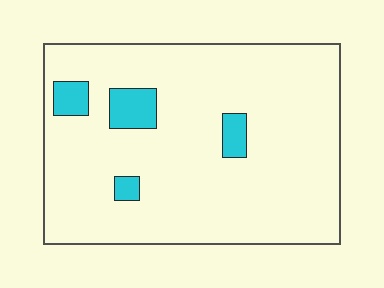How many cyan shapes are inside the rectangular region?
4.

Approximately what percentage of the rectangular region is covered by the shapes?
Approximately 10%.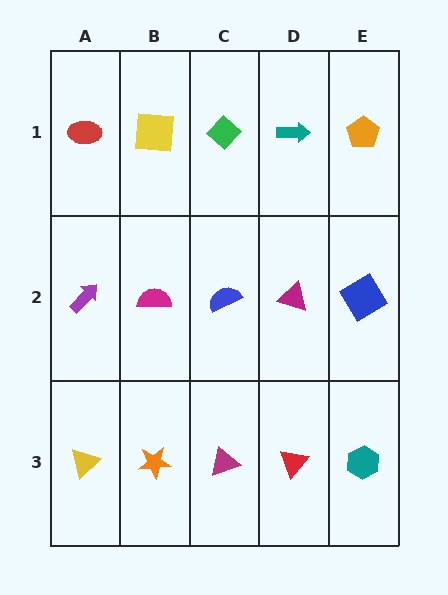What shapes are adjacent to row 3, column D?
A magenta triangle (row 2, column D), a magenta triangle (row 3, column C), a teal hexagon (row 3, column E).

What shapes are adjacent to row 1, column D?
A magenta triangle (row 2, column D), a green diamond (row 1, column C), an orange pentagon (row 1, column E).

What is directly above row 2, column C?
A green diamond.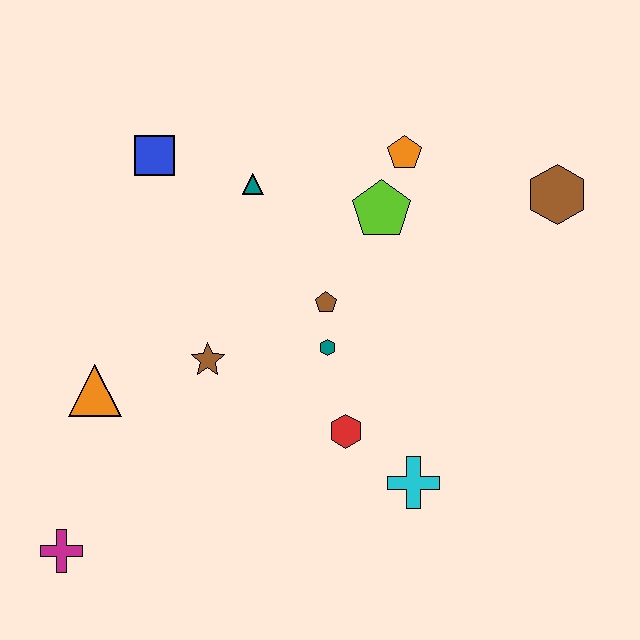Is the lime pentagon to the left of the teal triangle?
No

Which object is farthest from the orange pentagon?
The magenta cross is farthest from the orange pentagon.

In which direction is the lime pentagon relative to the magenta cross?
The lime pentagon is above the magenta cross.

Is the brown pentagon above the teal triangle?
No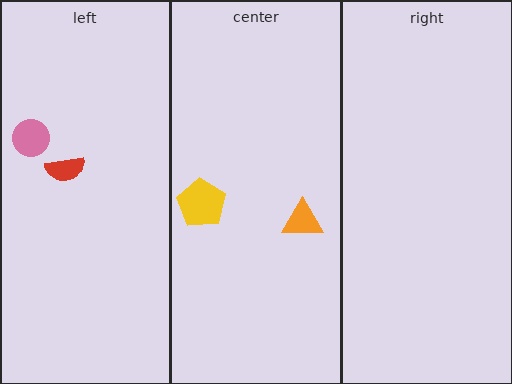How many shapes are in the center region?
2.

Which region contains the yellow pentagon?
The center region.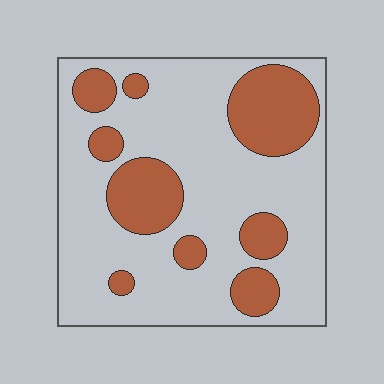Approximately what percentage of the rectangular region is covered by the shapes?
Approximately 25%.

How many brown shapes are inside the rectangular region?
9.